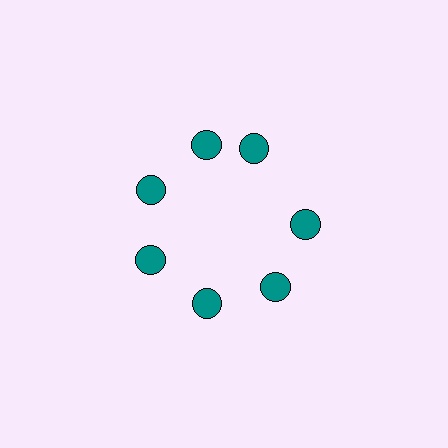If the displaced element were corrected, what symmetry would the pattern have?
It would have 7-fold rotational symmetry — the pattern would map onto itself every 51 degrees.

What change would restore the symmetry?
The symmetry would be restored by rotating it back into even spacing with its neighbors so that all 7 circles sit at equal angles and equal distance from the center.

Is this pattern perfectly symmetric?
No. The 7 teal circles are arranged in a ring, but one element near the 1 o'clock position is rotated out of alignment along the ring, breaking the 7-fold rotational symmetry.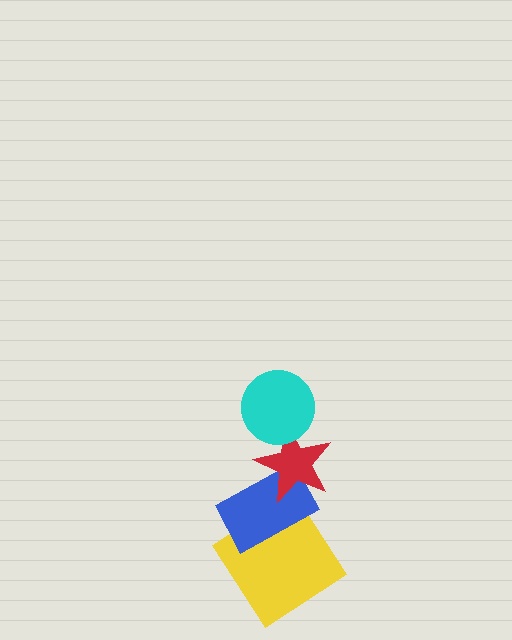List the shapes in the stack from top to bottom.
From top to bottom: the cyan circle, the red star, the blue rectangle, the yellow diamond.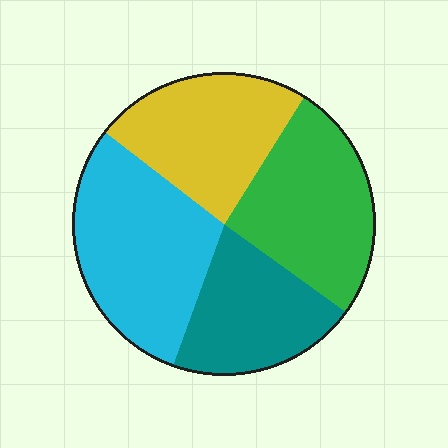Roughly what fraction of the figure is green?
Green covers roughly 25% of the figure.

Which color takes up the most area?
Cyan, at roughly 30%.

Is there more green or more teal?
Green.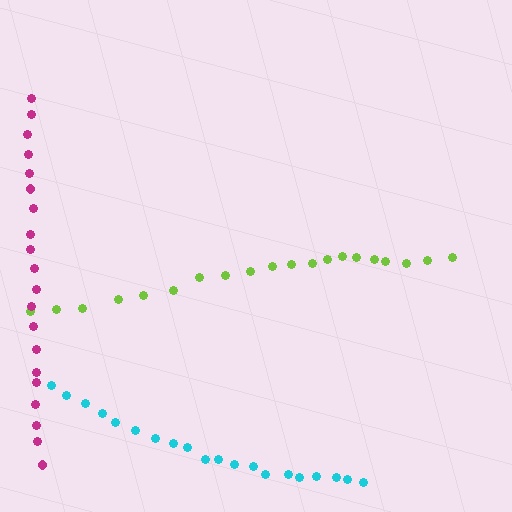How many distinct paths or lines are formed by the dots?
There are 3 distinct paths.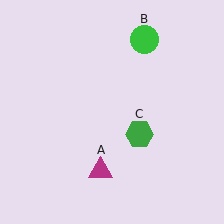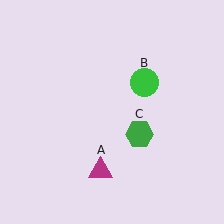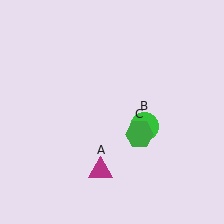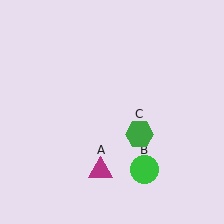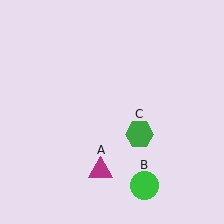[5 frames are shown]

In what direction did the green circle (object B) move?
The green circle (object B) moved down.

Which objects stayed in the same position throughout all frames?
Magenta triangle (object A) and green hexagon (object C) remained stationary.